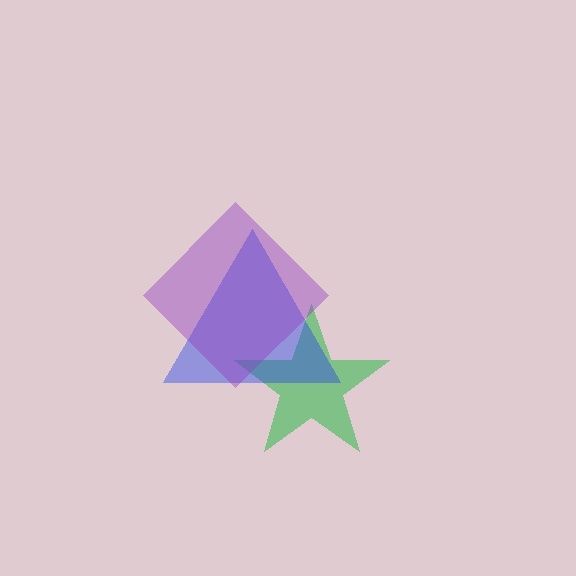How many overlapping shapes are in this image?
There are 3 overlapping shapes in the image.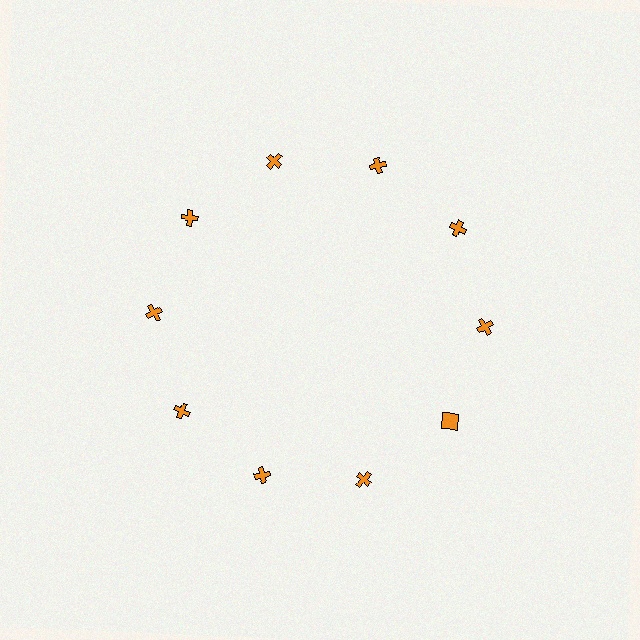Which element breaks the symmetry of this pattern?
The orange square at roughly the 4 o'clock position breaks the symmetry. All other shapes are orange crosses.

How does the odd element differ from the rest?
It has a different shape: square instead of cross.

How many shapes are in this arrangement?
There are 10 shapes arranged in a ring pattern.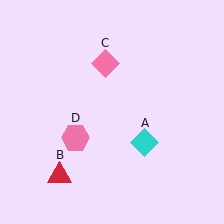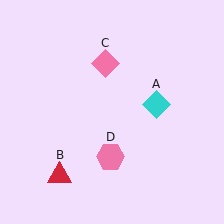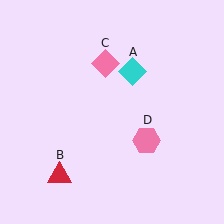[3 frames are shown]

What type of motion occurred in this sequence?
The cyan diamond (object A), pink hexagon (object D) rotated counterclockwise around the center of the scene.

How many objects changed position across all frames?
2 objects changed position: cyan diamond (object A), pink hexagon (object D).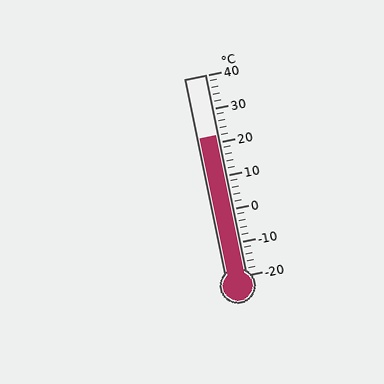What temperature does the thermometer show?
The thermometer shows approximately 22°C.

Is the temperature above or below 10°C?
The temperature is above 10°C.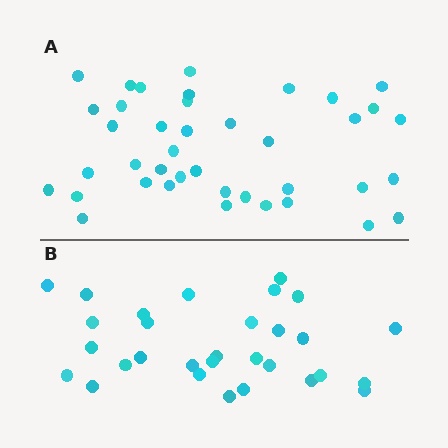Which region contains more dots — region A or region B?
Region A (the top region) has more dots.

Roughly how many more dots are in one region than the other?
Region A has roughly 10 or so more dots than region B.